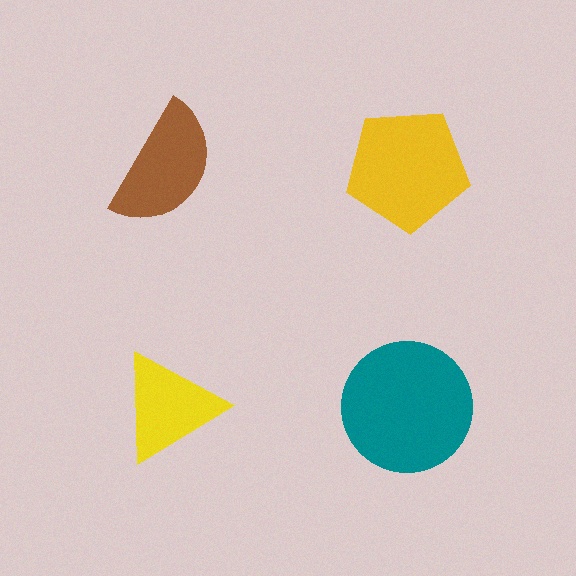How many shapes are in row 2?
2 shapes.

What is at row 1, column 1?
A brown semicircle.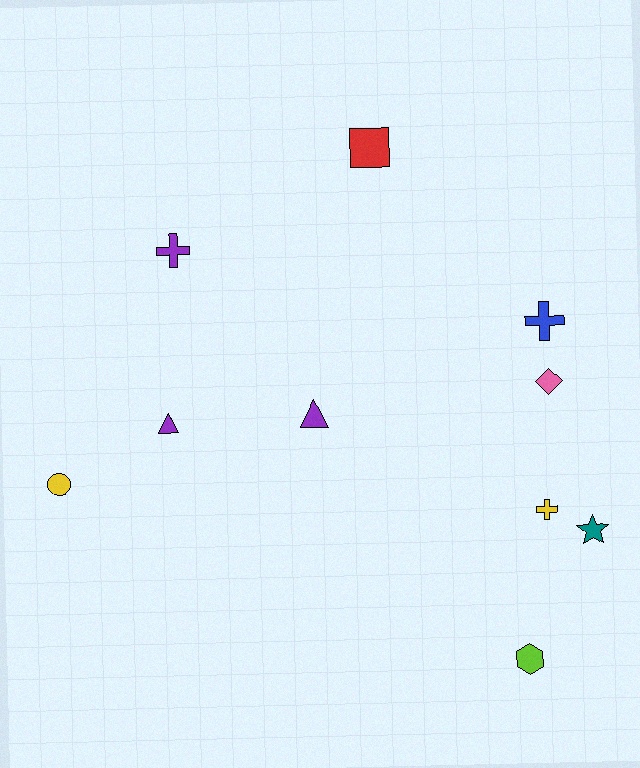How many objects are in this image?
There are 10 objects.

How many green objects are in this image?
There are no green objects.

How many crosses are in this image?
There are 3 crosses.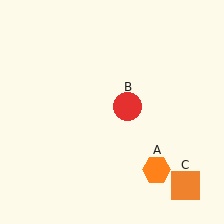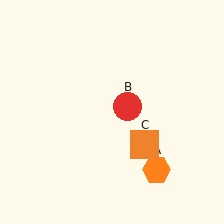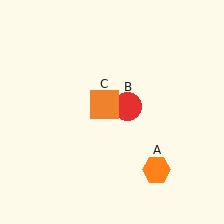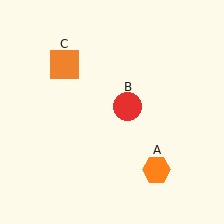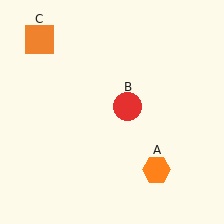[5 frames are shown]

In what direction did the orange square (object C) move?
The orange square (object C) moved up and to the left.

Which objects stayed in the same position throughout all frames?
Orange hexagon (object A) and red circle (object B) remained stationary.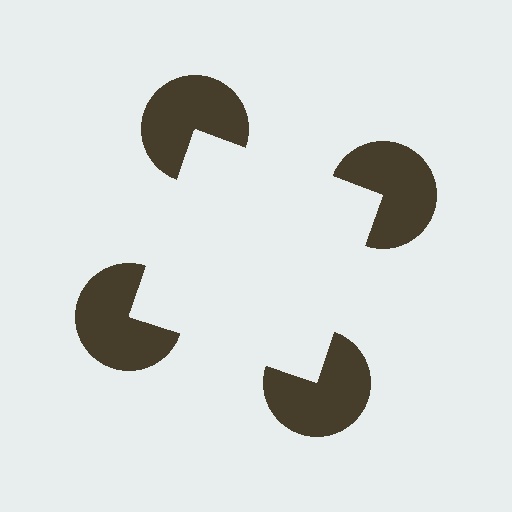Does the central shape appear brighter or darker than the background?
It typically appears slightly brighter than the background, even though no actual brightness change is drawn.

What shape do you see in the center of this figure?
An illusory square — its edges are inferred from the aligned wedge cuts in the pac-man discs, not physically drawn.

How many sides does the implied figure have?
4 sides.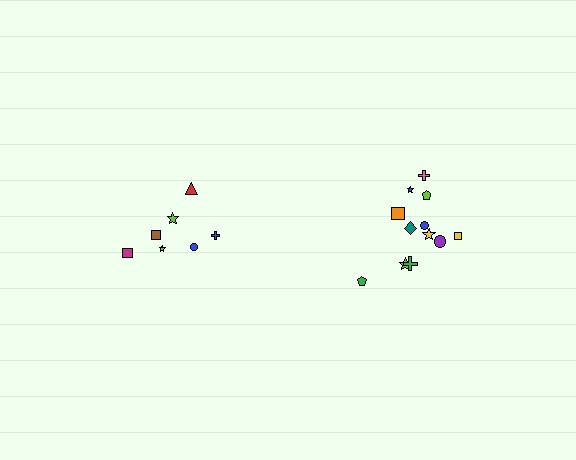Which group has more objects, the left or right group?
The right group.